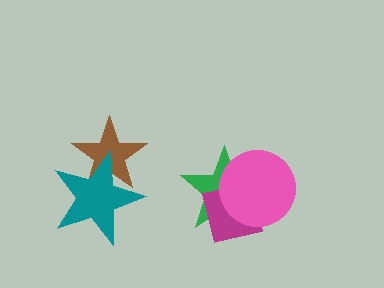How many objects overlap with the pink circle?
2 objects overlap with the pink circle.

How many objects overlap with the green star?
2 objects overlap with the green star.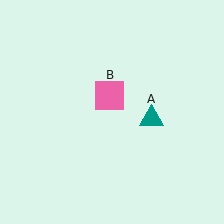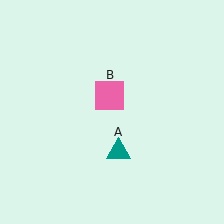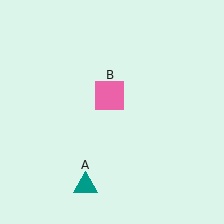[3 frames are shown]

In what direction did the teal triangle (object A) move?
The teal triangle (object A) moved down and to the left.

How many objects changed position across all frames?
1 object changed position: teal triangle (object A).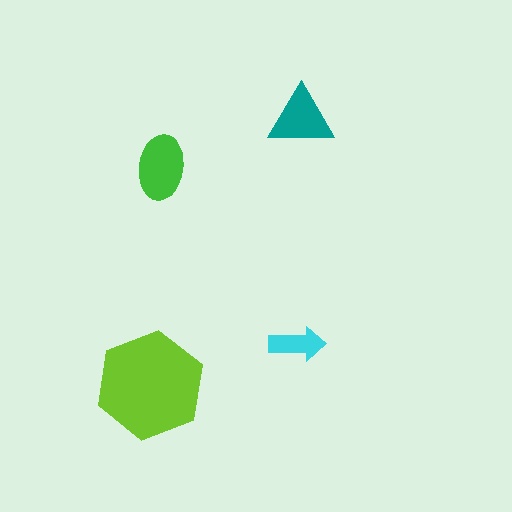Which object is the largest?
The lime hexagon.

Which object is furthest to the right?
The teal triangle is rightmost.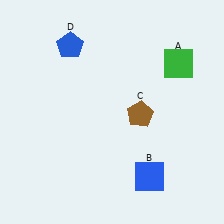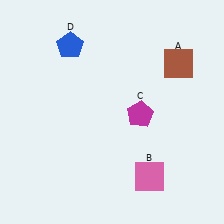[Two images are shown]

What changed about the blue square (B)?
In Image 1, B is blue. In Image 2, it changed to pink.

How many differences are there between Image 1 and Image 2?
There are 3 differences between the two images.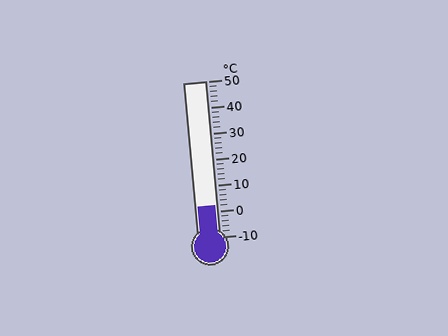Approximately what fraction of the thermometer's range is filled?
The thermometer is filled to approximately 20% of its range.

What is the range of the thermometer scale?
The thermometer scale ranges from -10°C to 50°C.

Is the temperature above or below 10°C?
The temperature is below 10°C.